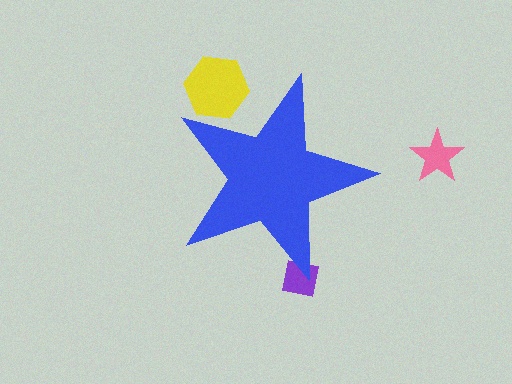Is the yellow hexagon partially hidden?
Yes, the yellow hexagon is partially hidden behind the blue star.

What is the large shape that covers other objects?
A blue star.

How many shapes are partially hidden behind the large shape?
2 shapes are partially hidden.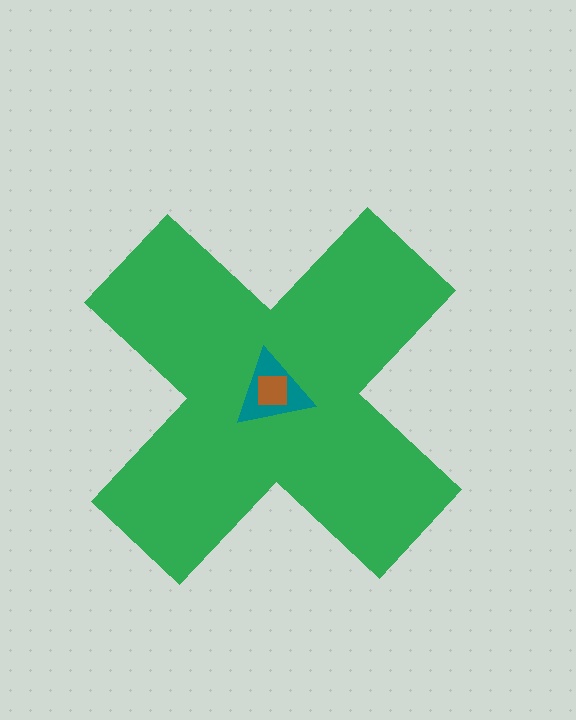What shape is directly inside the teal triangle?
The brown square.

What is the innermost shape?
The brown square.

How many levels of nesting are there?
3.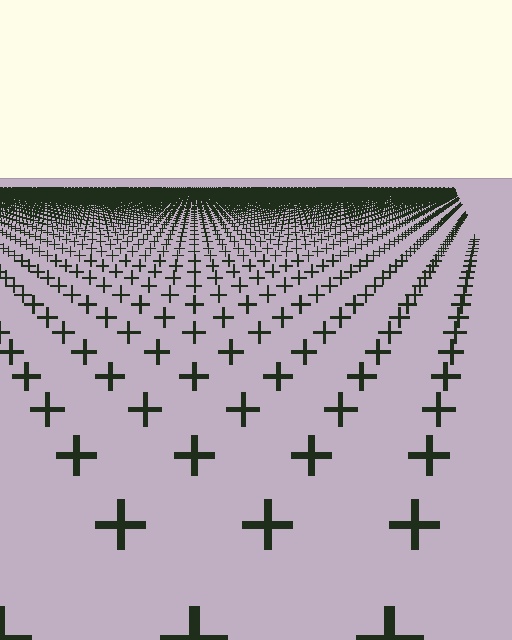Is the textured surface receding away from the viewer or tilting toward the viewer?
The surface is receding away from the viewer. Texture elements get smaller and denser toward the top.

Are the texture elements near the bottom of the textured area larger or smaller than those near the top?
Larger. Near the bottom, elements are closer to the viewer and appear at a bigger on-screen size.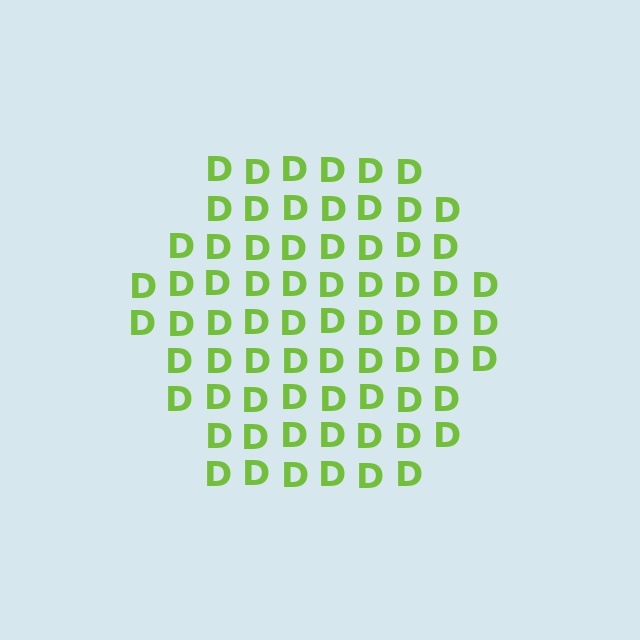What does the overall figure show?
The overall figure shows a hexagon.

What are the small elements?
The small elements are letter D's.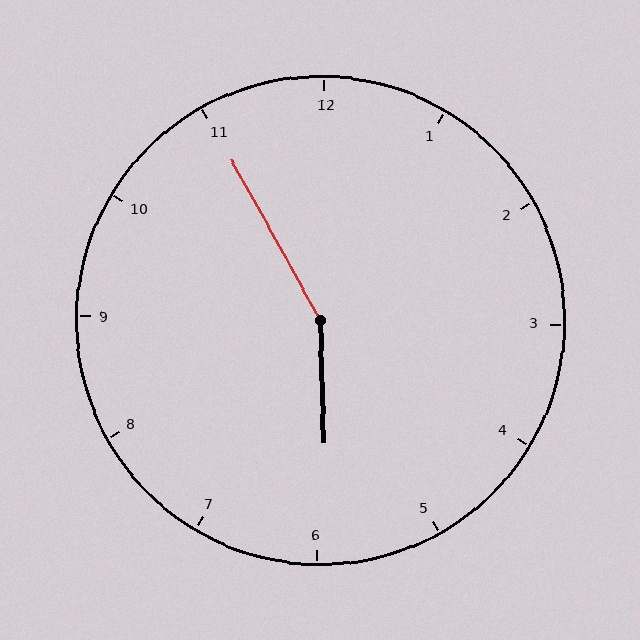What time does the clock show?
5:55.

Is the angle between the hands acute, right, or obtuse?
It is obtuse.